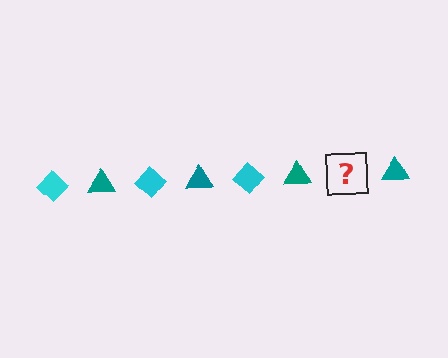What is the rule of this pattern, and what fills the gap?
The rule is that the pattern alternates between cyan diamond and teal triangle. The gap should be filled with a cyan diamond.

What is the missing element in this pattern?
The missing element is a cyan diamond.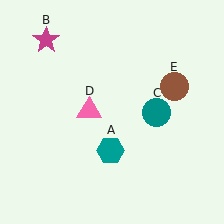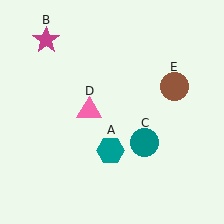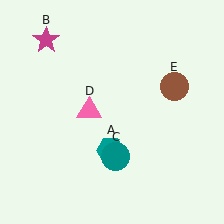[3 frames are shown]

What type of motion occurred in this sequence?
The teal circle (object C) rotated clockwise around the center of the scene.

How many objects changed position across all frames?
1 object changed position: teal circle (object C).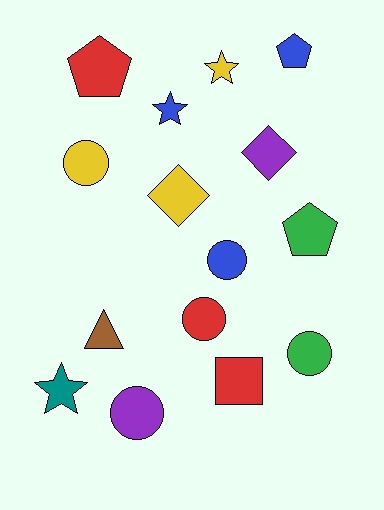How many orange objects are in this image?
There are no orange objects.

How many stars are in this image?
There are 3 stars.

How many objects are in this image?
There are 15 objects.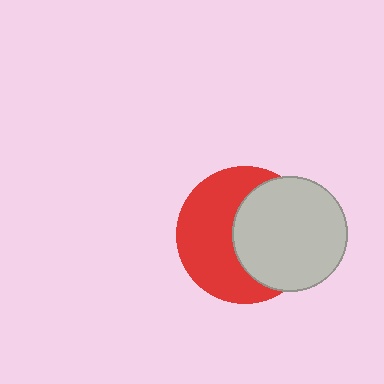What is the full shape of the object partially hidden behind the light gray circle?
The partially hidden object is a red circle.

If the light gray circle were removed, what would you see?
You would see the complete red circle.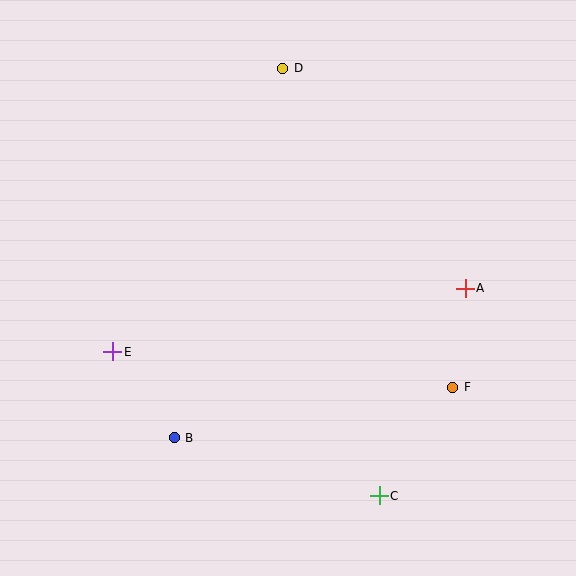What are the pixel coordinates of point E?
Point E is at (113, 352).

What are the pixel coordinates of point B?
Point B is at (174, 438).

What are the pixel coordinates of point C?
Point C is at (379, 496).